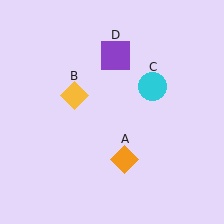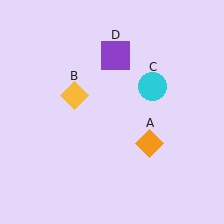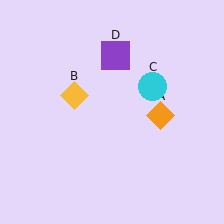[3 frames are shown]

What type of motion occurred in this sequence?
The orange diamond (object A) rotated counterclockwise around the center of the scene.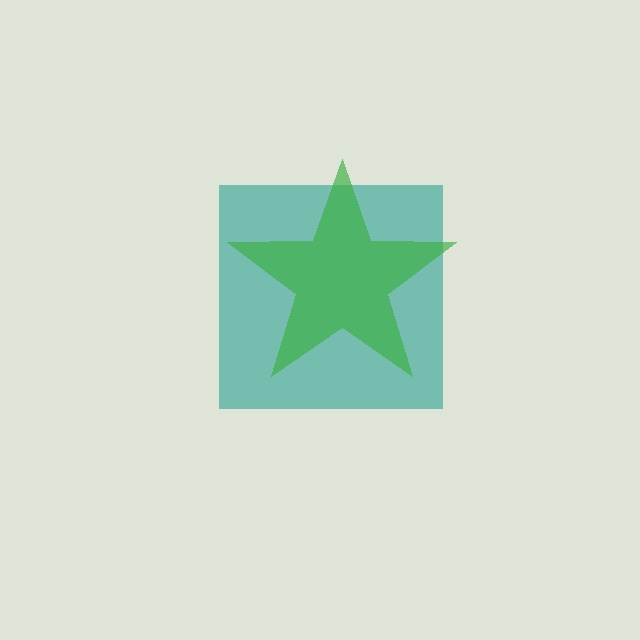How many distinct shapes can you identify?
There are 2 distinct shapes: a teal square, a green star.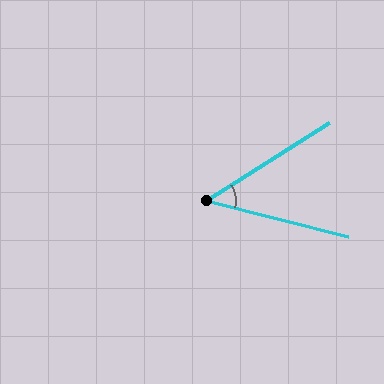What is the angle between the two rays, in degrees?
Approximately 47 degrees.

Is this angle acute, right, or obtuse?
It is acute.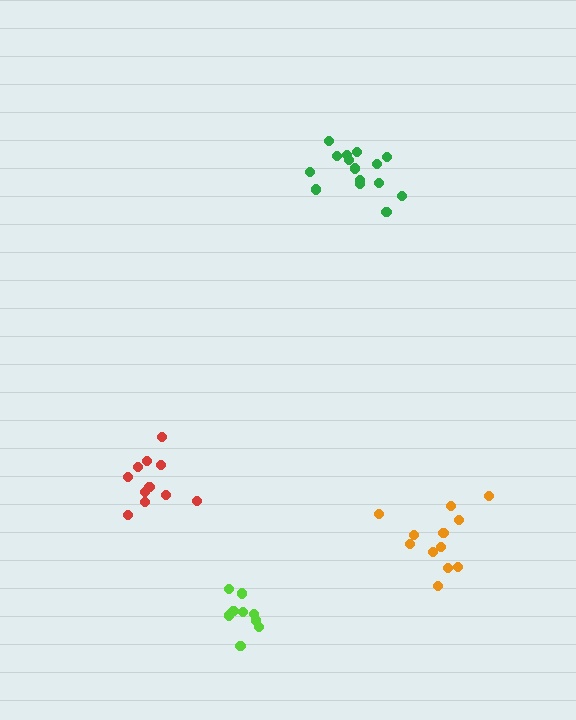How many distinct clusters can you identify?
There are 4 distinct clusters.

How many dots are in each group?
Group 1: 9 dots, Group 2: 11 dots, Group 3: 12 dots, Group 4: 15 dots (47 total).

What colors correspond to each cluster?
The clusters are colored: lime, red, orange, green.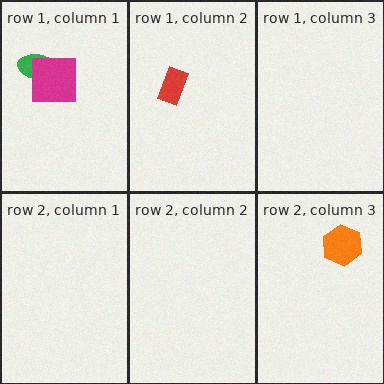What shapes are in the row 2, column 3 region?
The orange hexagon.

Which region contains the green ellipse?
The row 1, column 1 region.